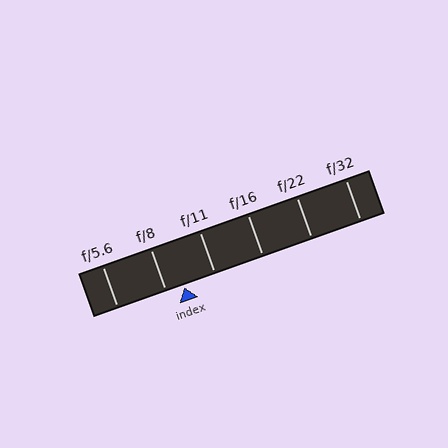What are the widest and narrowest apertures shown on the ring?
The widest aperture shown is f/5.6 and the narrowest is f/32.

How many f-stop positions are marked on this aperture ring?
There are 6 f-stop positions marked.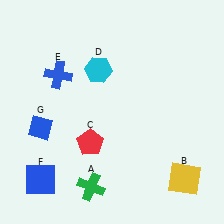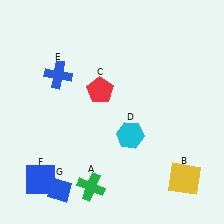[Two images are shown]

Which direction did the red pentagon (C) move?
The red pentagon (C) moved up.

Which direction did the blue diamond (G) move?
The blue diamond (G) moved down.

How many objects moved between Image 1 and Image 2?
3 objects moved between the two images.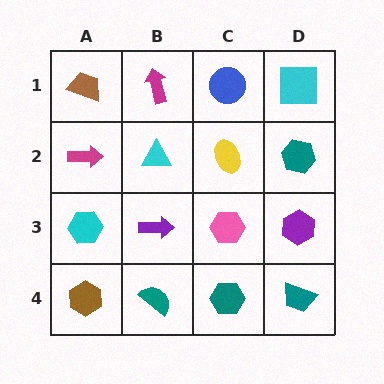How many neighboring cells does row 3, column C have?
4.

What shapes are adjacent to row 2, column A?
A brown trapezoid (row 1, column A), a cyan hexagon (row 3, column A), a cyan triangle (row 2, column B).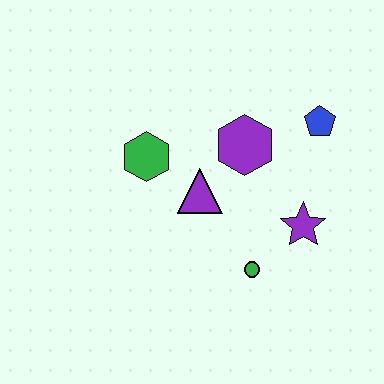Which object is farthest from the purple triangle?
The blue pentagon is farthest from the purple triangle.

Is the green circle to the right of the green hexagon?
Yes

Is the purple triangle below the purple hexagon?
Yes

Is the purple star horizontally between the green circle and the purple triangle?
No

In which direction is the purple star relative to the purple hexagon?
The purple star is below the purple hexagon.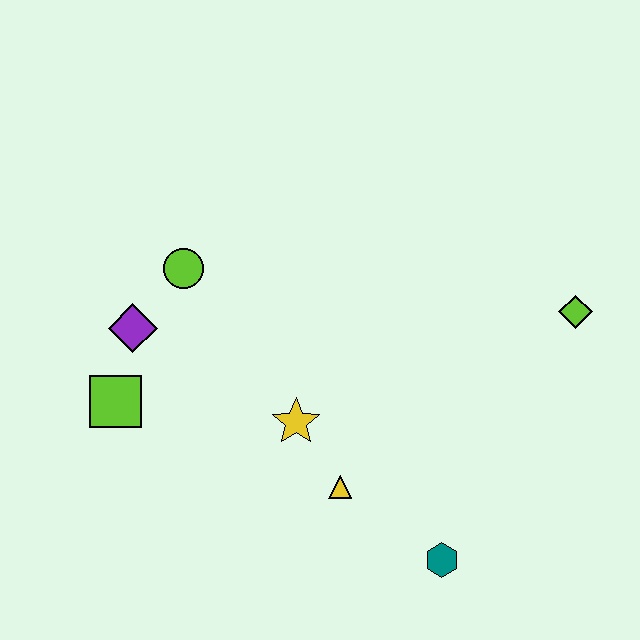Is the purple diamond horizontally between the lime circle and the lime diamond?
No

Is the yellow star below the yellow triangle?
No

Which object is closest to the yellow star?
The yellow triangle is closest to the yellow star.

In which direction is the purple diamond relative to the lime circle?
The purple diamond is below the lime circle.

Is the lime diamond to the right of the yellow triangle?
Yes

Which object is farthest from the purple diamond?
The lime diamond is farthest from the purple diamond.